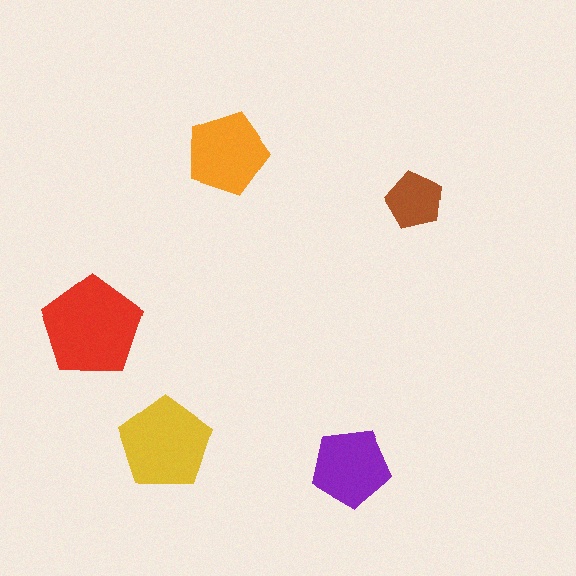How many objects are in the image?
There are 5 objects in the image.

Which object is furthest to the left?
The red pentagon is leftmost.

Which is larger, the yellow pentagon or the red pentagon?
The red one.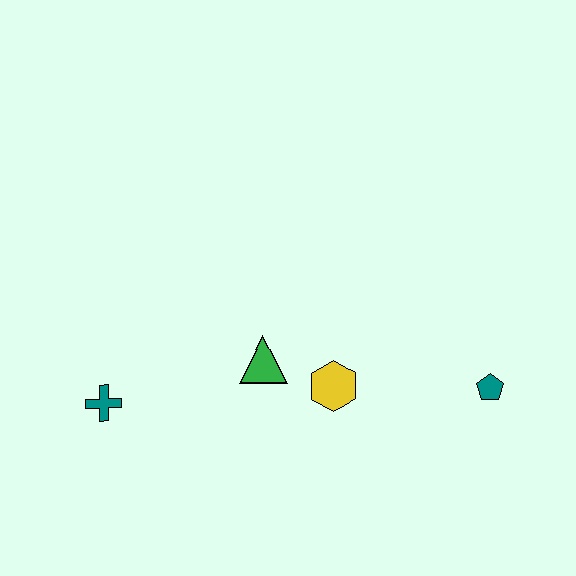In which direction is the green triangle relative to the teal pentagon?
The green triangle is to the left of the teal pentagon.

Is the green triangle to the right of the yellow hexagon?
No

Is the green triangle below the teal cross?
No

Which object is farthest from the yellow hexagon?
The teal cross is farthest from the yellow hexagon.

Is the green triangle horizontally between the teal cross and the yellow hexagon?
Yes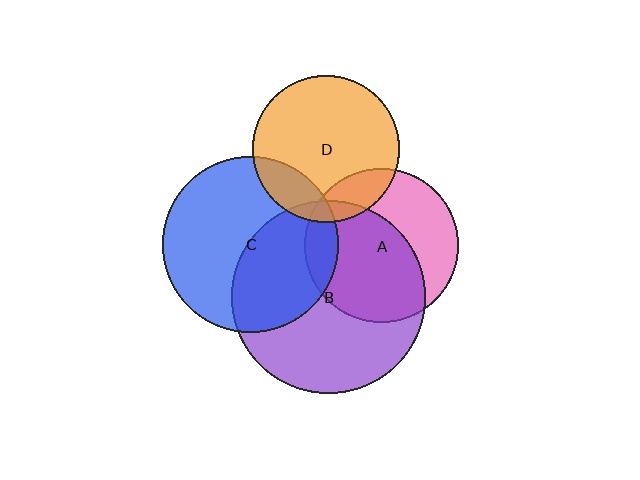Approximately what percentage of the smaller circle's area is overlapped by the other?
Approximately 15%.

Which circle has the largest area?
Circle B (purple).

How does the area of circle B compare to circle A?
Approximately 1.6 times.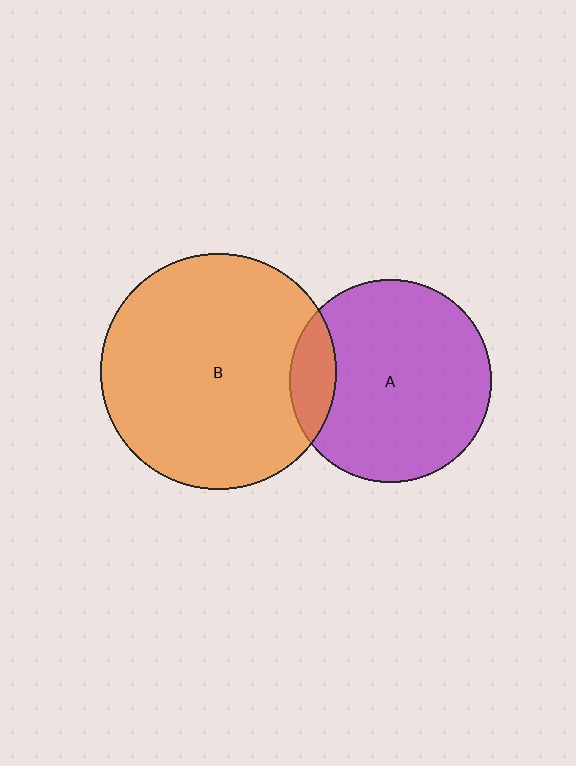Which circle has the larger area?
Circle B (orange).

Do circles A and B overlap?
Yes.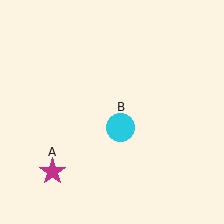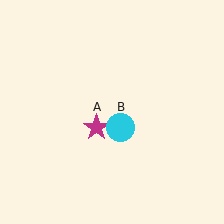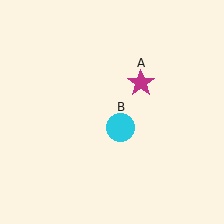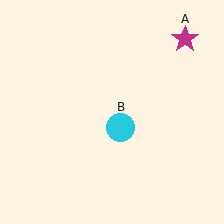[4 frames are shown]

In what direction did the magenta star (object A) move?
The magenta star (object A) moved up and to the right.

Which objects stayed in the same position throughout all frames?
Cyan circle (object B) remained stationary.